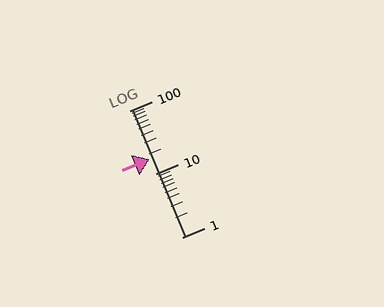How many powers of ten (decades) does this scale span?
The scale spans 2 decades, from 1 to 100.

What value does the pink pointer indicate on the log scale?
The pointer indicates approximately 17.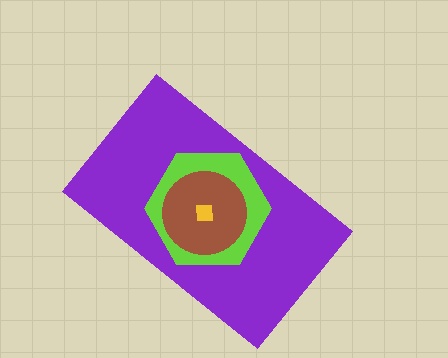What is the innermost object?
The yellow square.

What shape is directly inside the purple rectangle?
The lime hexagon.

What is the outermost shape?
The purple rectangle.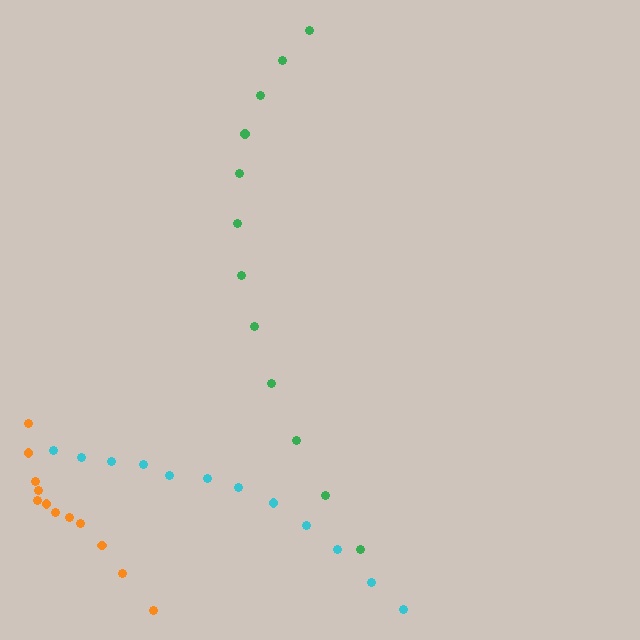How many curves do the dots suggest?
There are 3 distinct paths.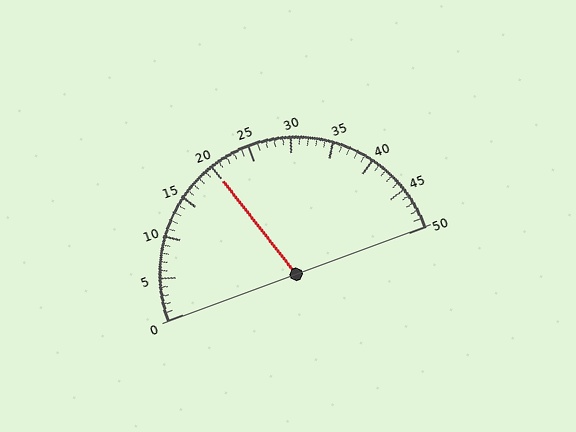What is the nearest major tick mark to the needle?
The nearest major tick mark is 20.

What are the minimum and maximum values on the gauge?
The gauge ranges from 0 to 50.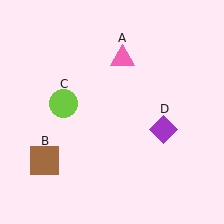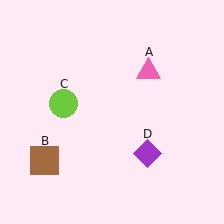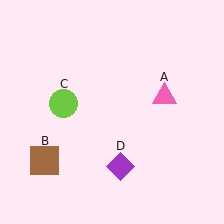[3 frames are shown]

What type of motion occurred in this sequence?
The pink triangle (object A), purple diamond (object D) rotated clockwise around the center of the scene.